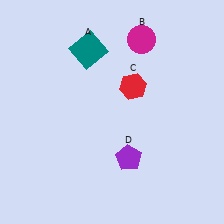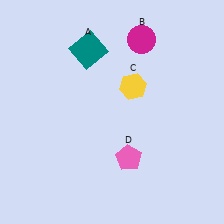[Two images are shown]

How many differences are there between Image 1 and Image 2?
There are 2 differences between the two images.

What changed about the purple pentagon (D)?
In Image 1, D is purple. In Image 2, it changed to pink.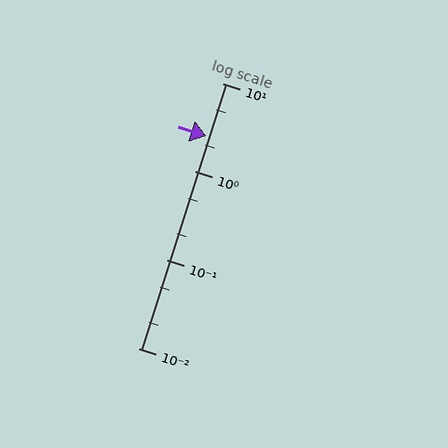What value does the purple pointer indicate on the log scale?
The pointer indicates approximately 2.5.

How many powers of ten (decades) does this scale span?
The scale spans 3 decades, from 0.01 to 10.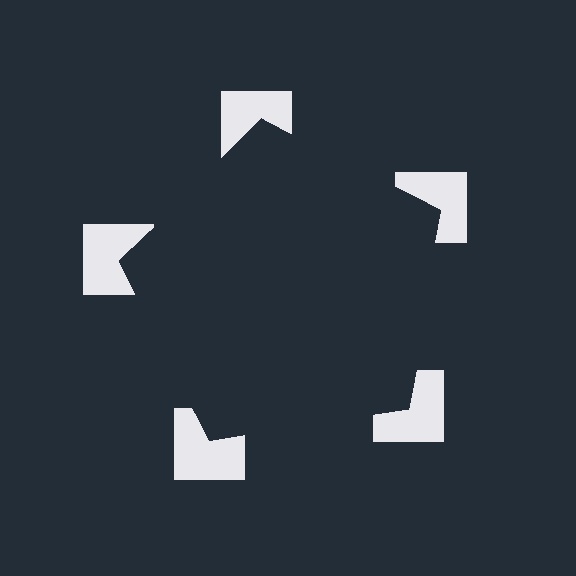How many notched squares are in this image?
There are 5 — one at each vertex of the illusory pentagon.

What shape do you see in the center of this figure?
An illusory pentagon — its edges are inferred from the aligned wedge cuts in the notched squares, not physically drawn.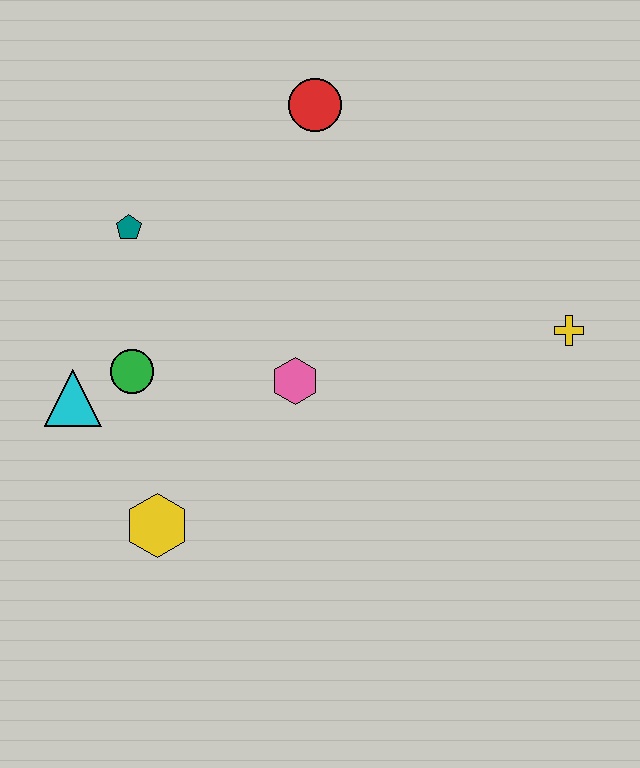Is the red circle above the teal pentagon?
Yes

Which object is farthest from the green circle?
The yellow cross is farthest from the green circle.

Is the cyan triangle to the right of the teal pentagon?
No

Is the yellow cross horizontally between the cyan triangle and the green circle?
No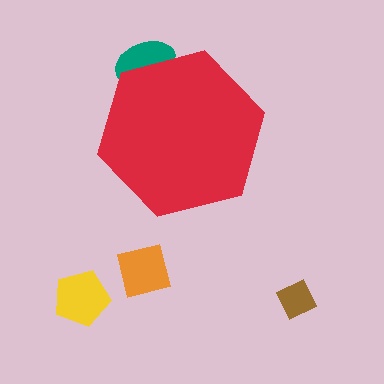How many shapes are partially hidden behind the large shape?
1 shape is partially hidden.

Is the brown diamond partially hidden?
No, the brown diamond is fully visible.